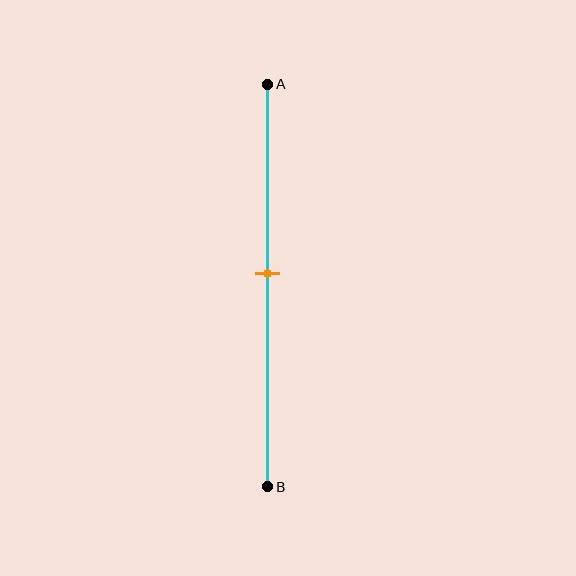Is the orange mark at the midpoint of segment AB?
No, the mark is at about 45% from A, not at the 50% midpoint.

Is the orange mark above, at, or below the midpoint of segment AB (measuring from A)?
The orange mark is above the midpoint of segment AB.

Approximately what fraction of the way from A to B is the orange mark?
The orange mark is approximately 45% of the way from A to B.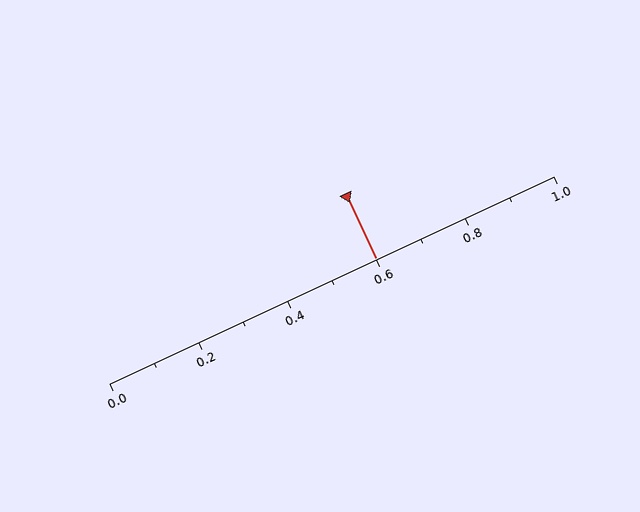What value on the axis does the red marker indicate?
The marker indicates approximately 0.6.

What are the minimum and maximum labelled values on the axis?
The axis runs from 0.0 to 1.0.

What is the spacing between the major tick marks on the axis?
The major ticks are spaced 0.2 apart.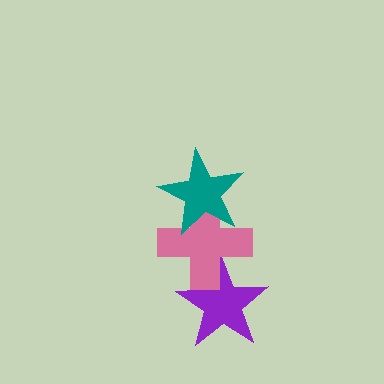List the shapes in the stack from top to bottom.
From top to bottom: the teal star, the pink cross, the purple star.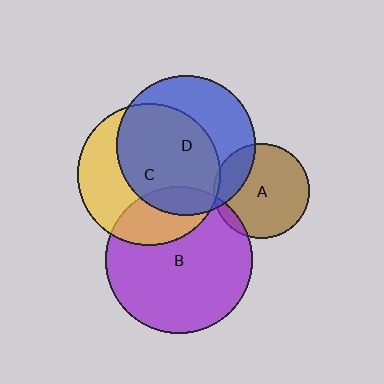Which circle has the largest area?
Circle B (purple).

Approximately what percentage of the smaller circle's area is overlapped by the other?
Approximately 20%.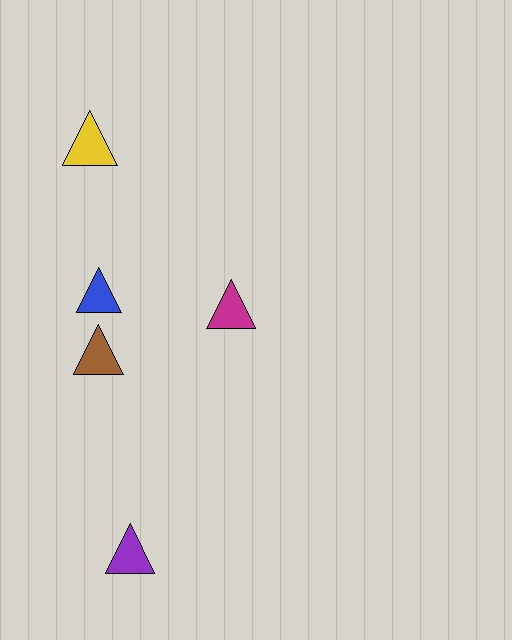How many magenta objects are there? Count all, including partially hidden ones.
There is 1 magenta object.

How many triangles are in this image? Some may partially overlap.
There are 5 triangles.